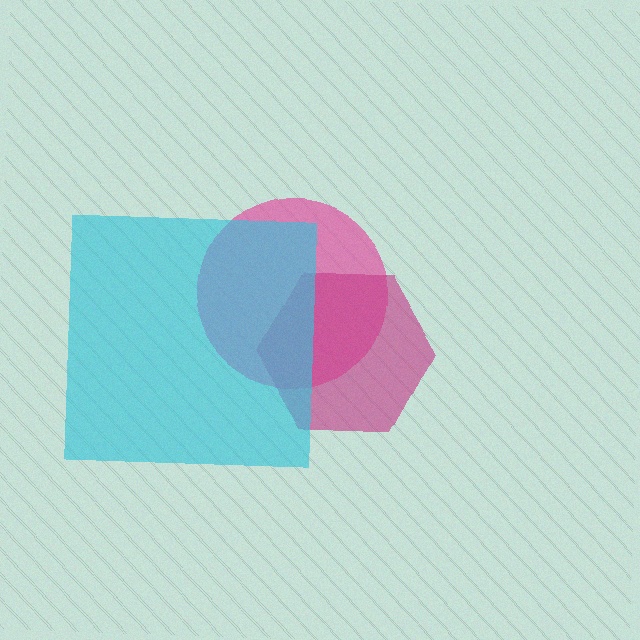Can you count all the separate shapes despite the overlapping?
Yes, there are 3 separate shapes.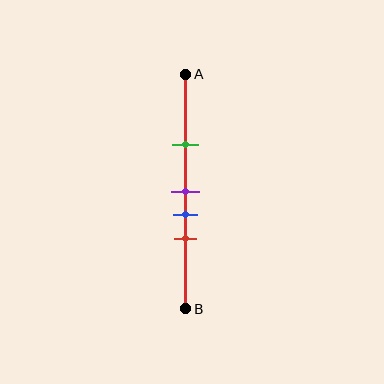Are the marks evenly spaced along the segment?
No, the marks are not evenly spaced.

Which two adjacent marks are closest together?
The purple and blue marks are the closest adjacent pair.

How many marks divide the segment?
There are 4 marks dividing the segment.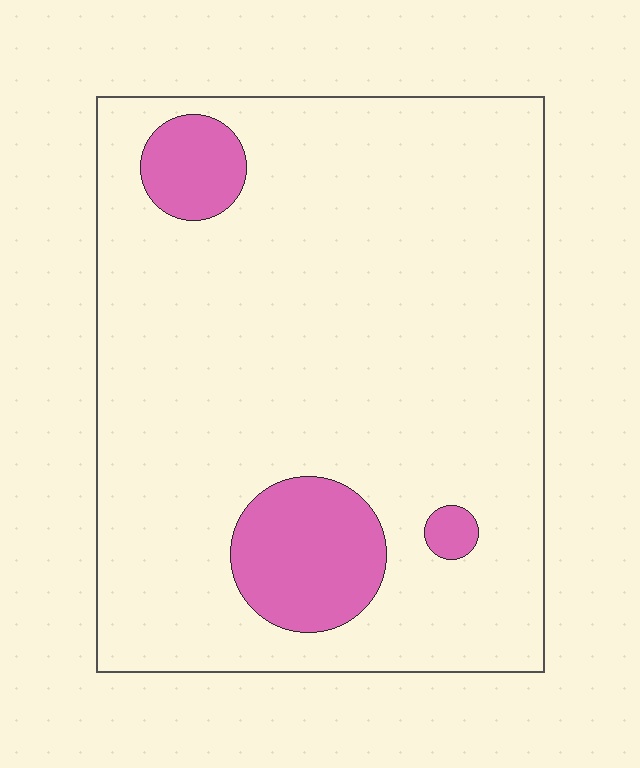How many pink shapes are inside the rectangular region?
3.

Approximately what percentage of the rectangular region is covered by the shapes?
Approximately 10%.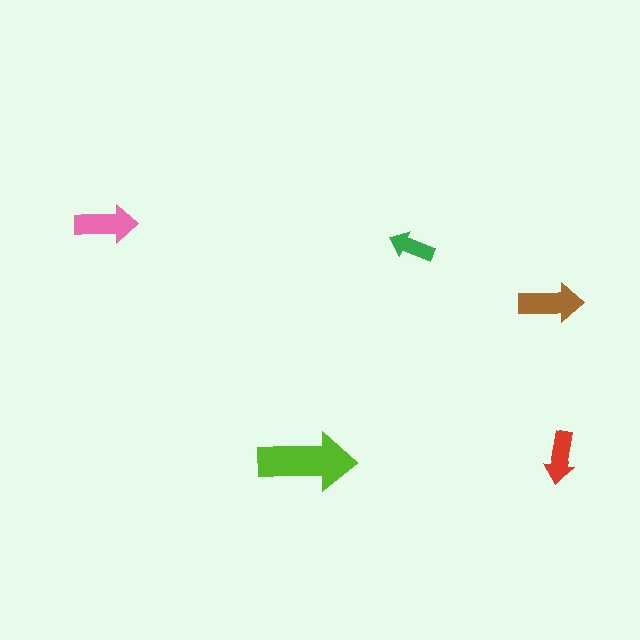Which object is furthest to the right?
The red arrow is rightmost.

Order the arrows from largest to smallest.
the lime one, the brown one, the pink one, the red one, the green one.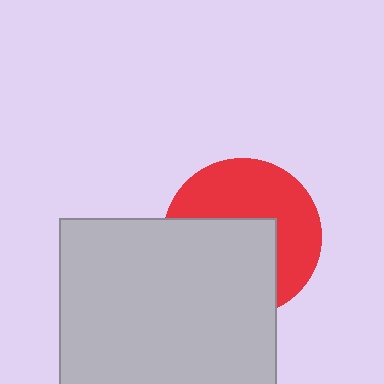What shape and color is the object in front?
The object in front is a light gray square.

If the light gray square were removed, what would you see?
You would see the complete red circle.